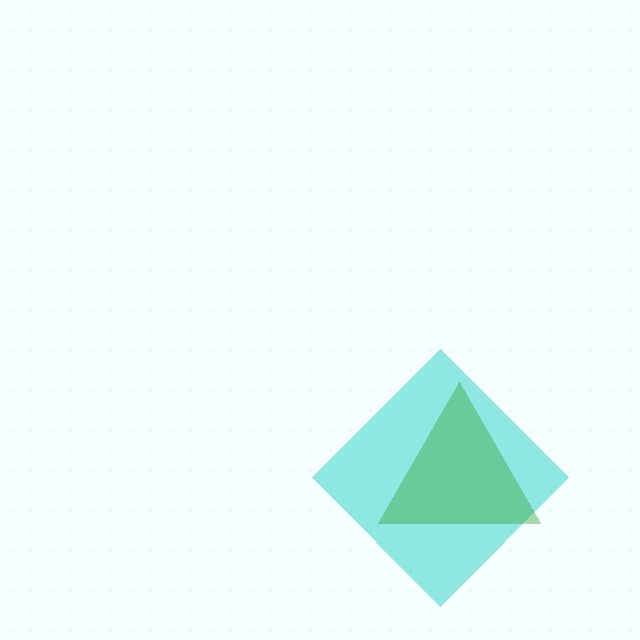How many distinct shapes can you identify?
There are 2 distinct shapes: a cyan diamond, a green triangle.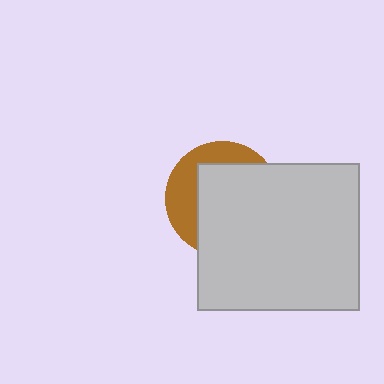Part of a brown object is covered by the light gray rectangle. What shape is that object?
It is a circle.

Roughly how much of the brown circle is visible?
A small part of it is visible (roughly 35%).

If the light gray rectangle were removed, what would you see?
You would see the complete brown circle.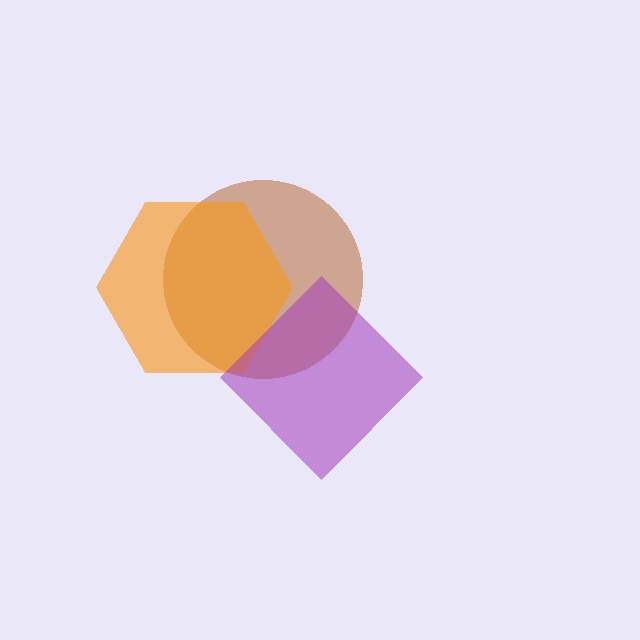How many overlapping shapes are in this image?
There are 3 overlapping shapes in the image.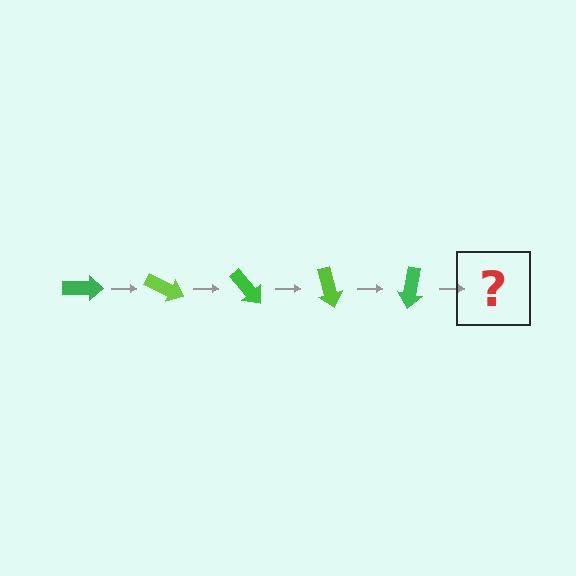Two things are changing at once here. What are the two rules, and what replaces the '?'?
The two rules are that it rotates 25 degrees each step and the color cycles through green and lime. The '?' should be a lime arrow, rotated 125 degrees from the start.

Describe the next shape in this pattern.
It should be a lime arrow, rotated 125 degrees from the start.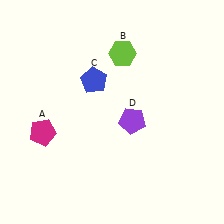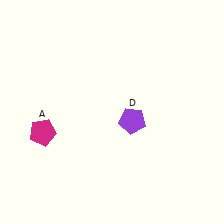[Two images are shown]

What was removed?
The blue pentagon (C), the lime hexagon (B) were removed in Image 2.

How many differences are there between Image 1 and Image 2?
There are 2 differences between the two images.